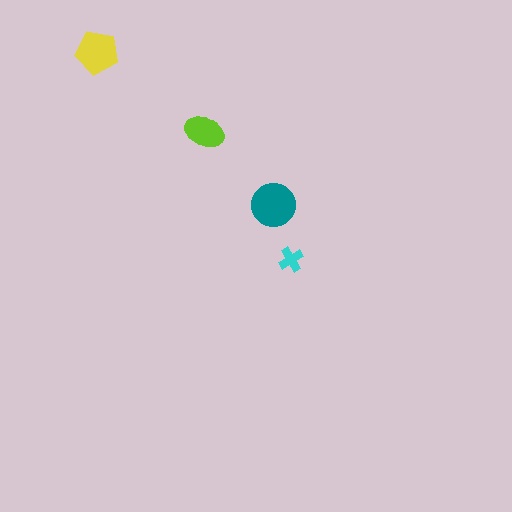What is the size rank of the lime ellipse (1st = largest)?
3rd.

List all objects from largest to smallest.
The teal circle, the yellow pentagon, the lime ellipse, the cyan cross.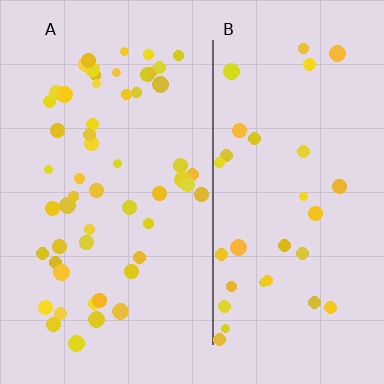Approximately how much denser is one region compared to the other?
Approximately 1.7× — region A over region B.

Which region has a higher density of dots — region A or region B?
A (the left).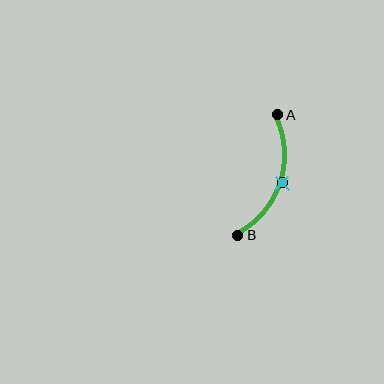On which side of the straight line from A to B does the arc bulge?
The arc bulges to the right of the straight line connecting A and B.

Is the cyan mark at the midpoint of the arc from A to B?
Yes. The cyan mark lies on the arc at equal arc-length from both A and B — it is the arc midpoint.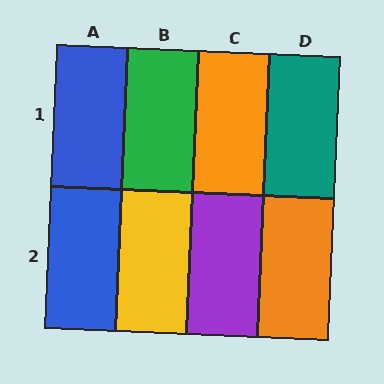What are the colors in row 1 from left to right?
Blue, green, orange, teal.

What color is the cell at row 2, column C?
Purple.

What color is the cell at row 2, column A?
Blue.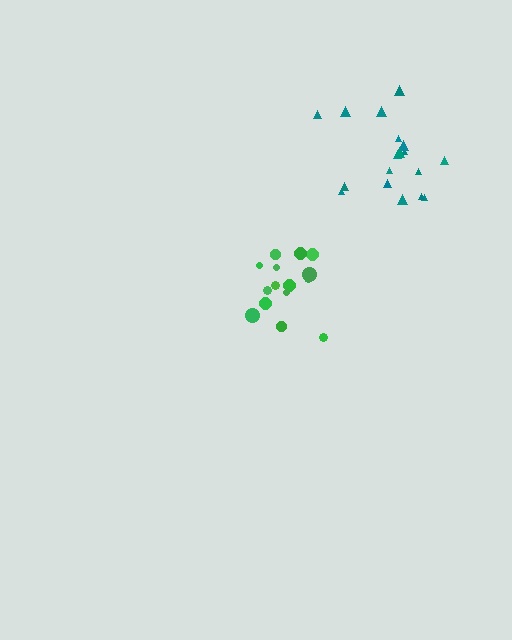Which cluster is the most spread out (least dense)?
Teal.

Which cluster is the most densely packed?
Green.